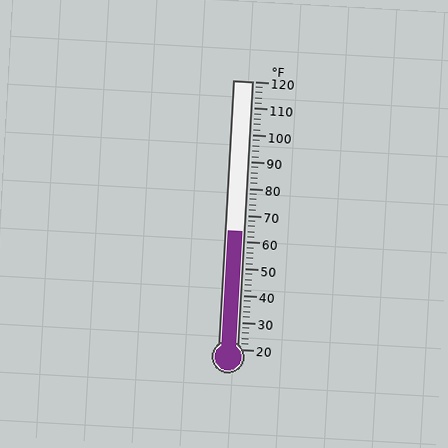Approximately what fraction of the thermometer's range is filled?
The thermometer is filled to approximately 45% of its range.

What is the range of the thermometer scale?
The thermometer scale ranges from 20°F to 120°F.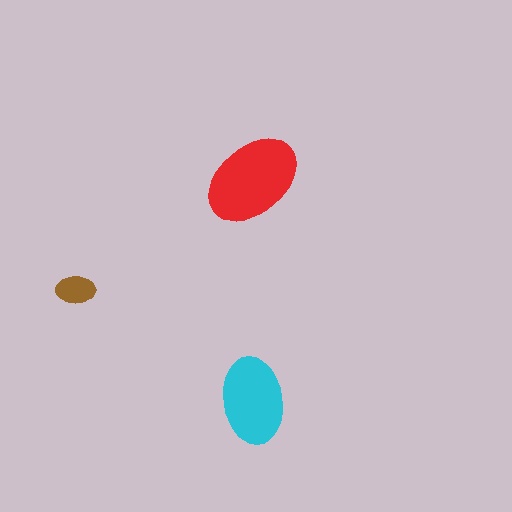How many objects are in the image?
There are 3 objects in the image.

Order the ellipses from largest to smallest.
the red one, the cyan one, the brown one.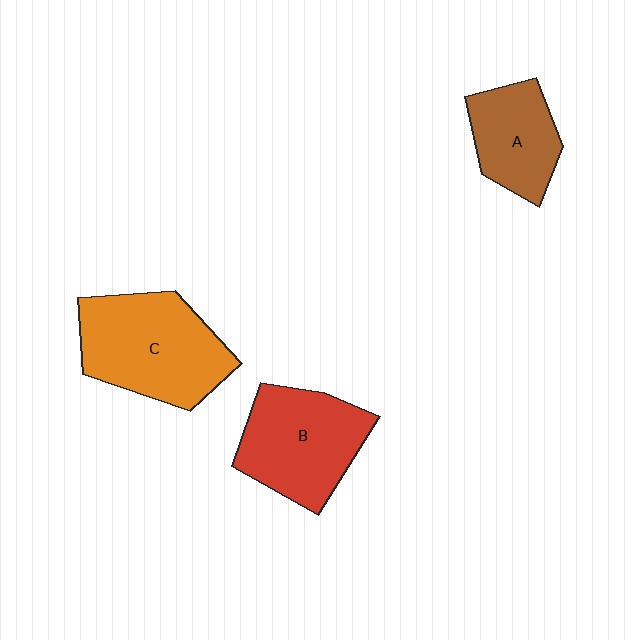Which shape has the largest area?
Shape C (orange).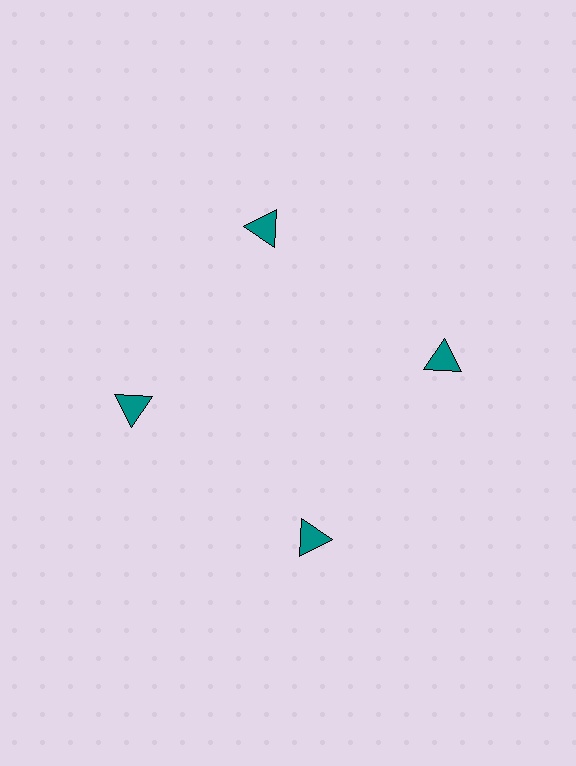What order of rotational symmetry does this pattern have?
This pattern has 4-fold rotational symmetry.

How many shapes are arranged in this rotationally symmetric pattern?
There are 4 shapes, arranged in 4 groups of 1.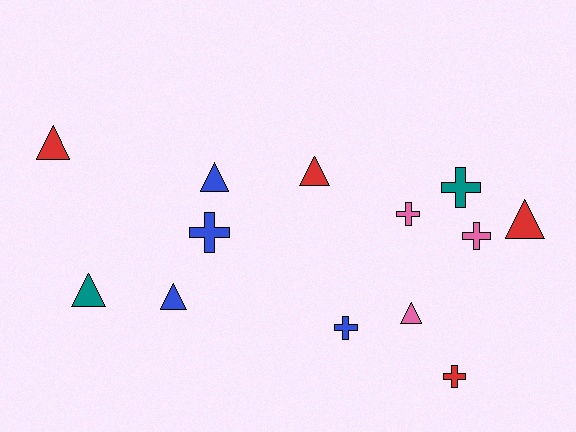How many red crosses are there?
There is 1 red cross.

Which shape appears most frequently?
Triangle, with 7 objects.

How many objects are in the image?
There are 13 objects.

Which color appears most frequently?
Red, with 4 objects.